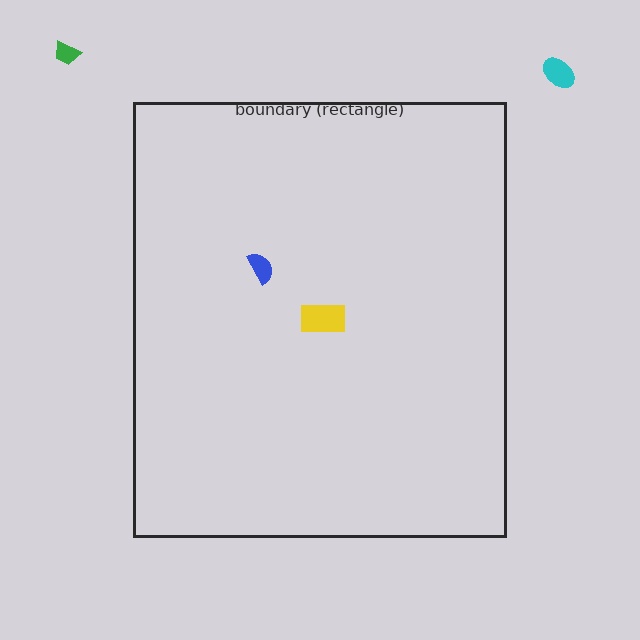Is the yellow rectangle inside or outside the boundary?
Inside.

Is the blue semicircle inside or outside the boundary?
Inside.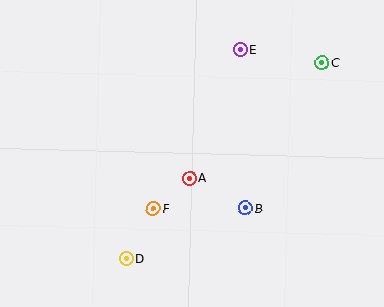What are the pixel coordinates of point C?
Point C is at (322, 62).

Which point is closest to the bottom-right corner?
Point B is closest to the bottom-right corner.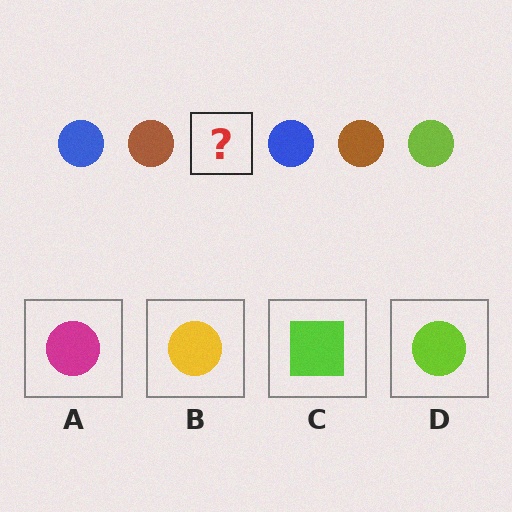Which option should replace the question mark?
Option D.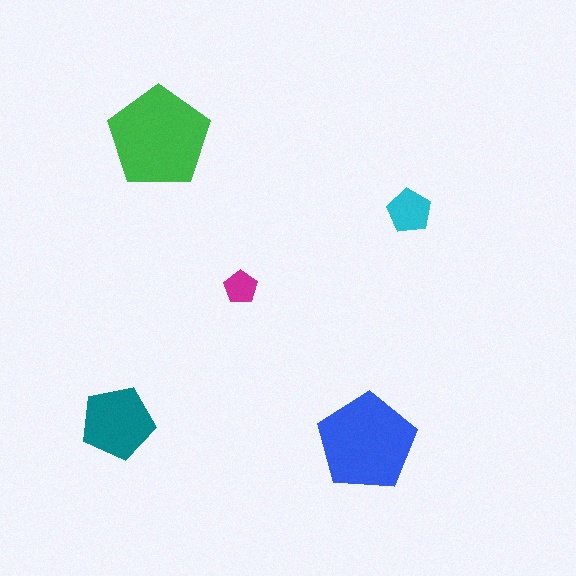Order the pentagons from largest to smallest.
the green one, the blue one, the teal one, the cyan one, the magenta one.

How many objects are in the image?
There are 5 objects in the image.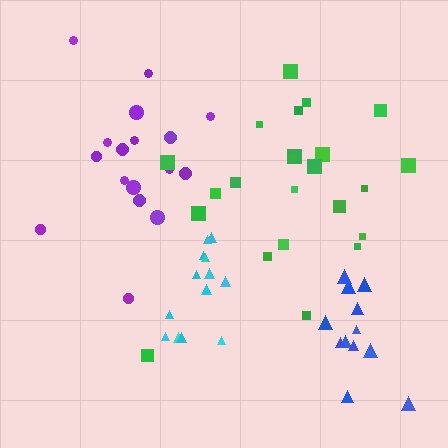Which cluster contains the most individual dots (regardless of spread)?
Green (23).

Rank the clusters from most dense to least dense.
blue, cyan, green, purple.